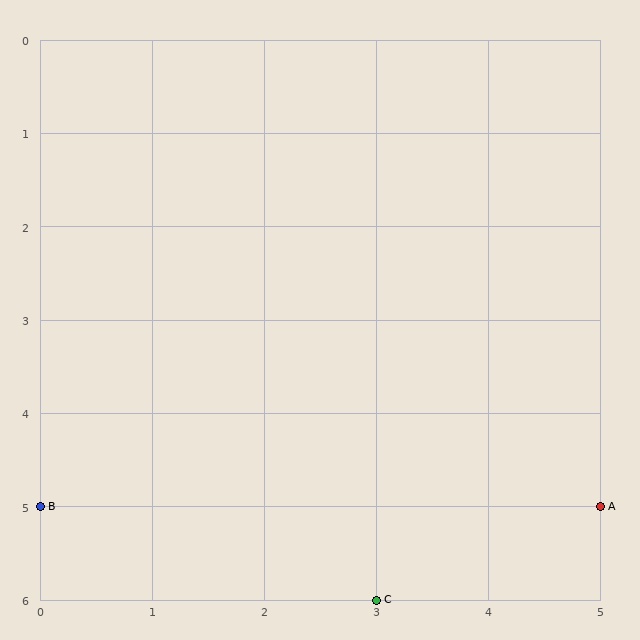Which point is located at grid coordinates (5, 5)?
Point A is at (5, 5).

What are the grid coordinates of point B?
Point B is at grid coordinates (0, 5).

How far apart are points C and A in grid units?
Points C and A are 2 columns and 1 row apart (about 2.2 grid units diagonally).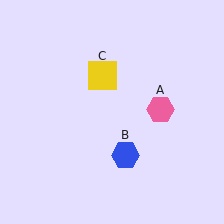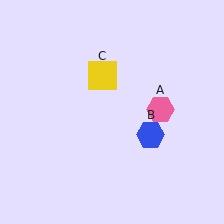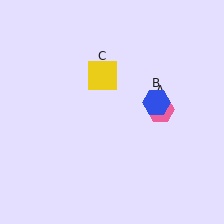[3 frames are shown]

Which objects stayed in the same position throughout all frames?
Pink hexagon (object A) and yellow square (object C) remained stationary.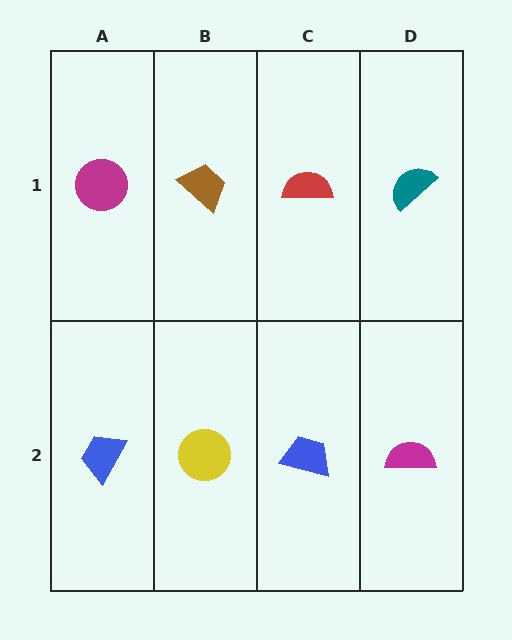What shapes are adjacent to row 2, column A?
A magenta circle (row 1, column A), a yellow circle (row 2, column B).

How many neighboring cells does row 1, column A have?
2.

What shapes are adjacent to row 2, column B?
A brown trapezoid (row 1, column B), a blue trapezoid (row 2, column A), a blue trapezoid (row 2, column C).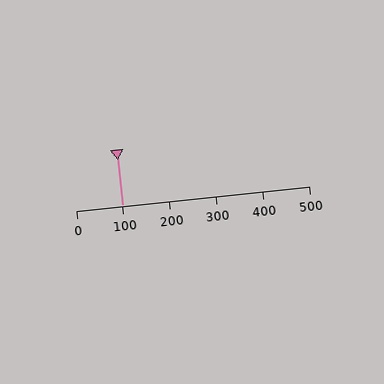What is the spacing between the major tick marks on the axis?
The major ticks are spaced 100 apart.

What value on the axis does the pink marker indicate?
The marker indicates approximately 100.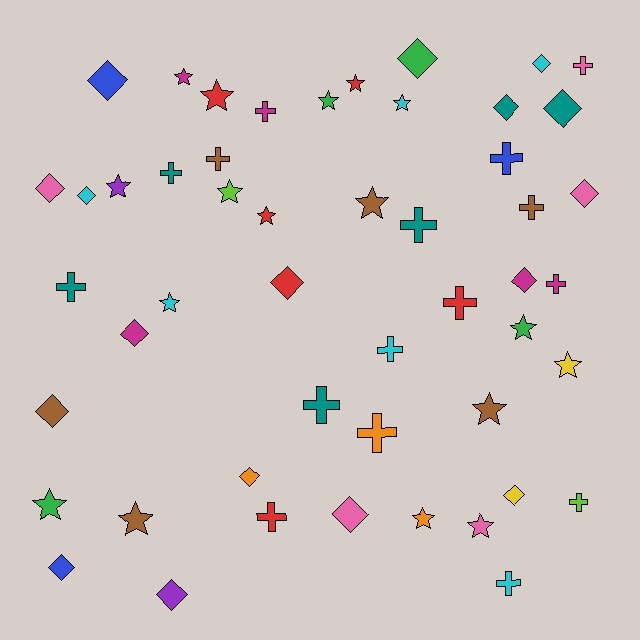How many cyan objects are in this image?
There are 6 cyan objects.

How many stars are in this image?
There are 17 stars.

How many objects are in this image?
There are 50 objects.